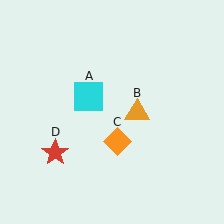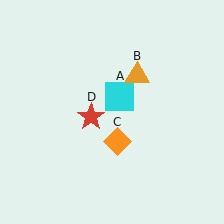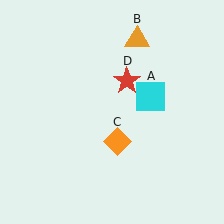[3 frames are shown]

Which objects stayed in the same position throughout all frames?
Orange diamond (object C) remained stationary.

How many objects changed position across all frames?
3 objects changed position: cyan square (object A), orange triangle (object B), red star (object D).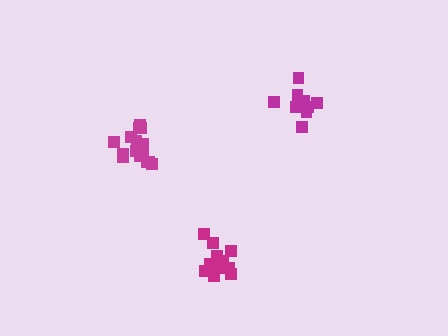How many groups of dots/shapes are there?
There are 3 groups.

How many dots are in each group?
Group 1: 15 dots, Group 2: 12 dots, Group 3: 14 dots (41 total).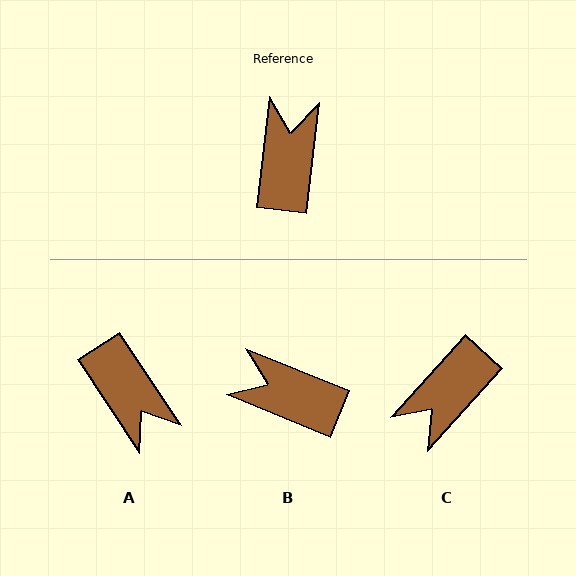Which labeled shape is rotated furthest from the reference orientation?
C, about 145 degrees away.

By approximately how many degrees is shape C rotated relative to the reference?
Approximately 145 degrees counter-clockwise.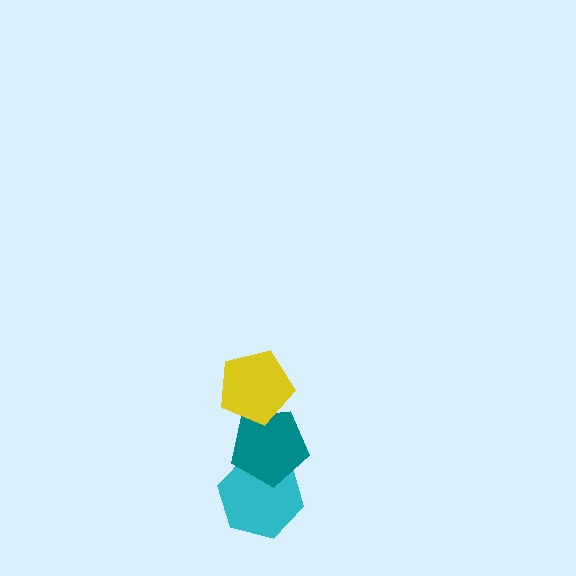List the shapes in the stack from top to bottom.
From top to bottom: the yellow pentagon, the teal pentagon, the cyan hexagon.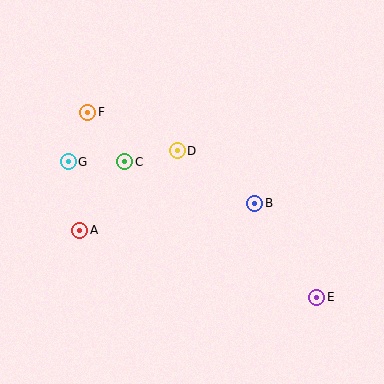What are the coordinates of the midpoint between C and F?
The midpoint between C and F is at (106, 137).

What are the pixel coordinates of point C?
Point C is at (125, 162).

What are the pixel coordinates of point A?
Point A is at (80, 230).